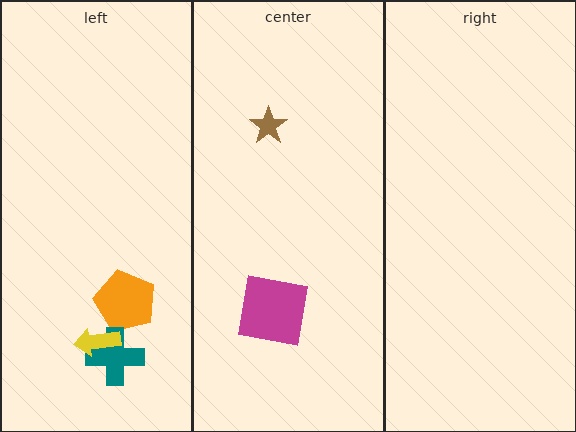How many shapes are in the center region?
2.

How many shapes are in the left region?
3.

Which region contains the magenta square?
The center region.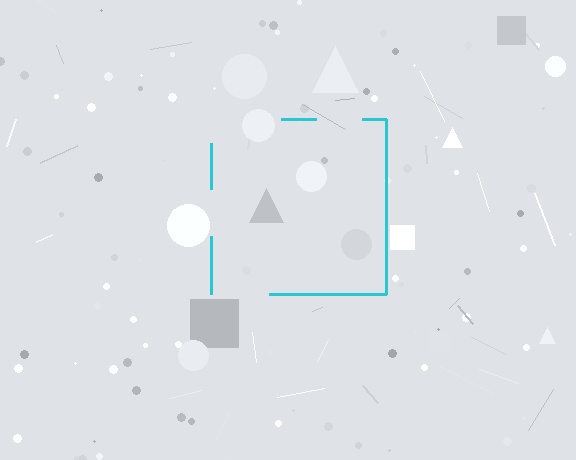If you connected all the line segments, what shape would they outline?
They would outline a square.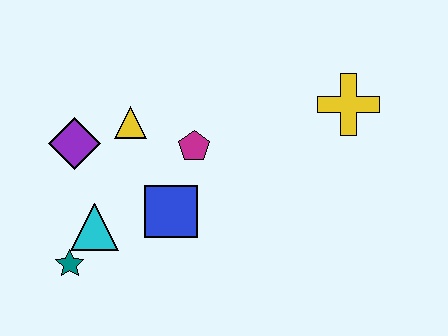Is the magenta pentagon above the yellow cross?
No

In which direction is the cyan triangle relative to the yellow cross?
The cyan triangle is to the left of the yellow cross.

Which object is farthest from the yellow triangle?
The yellow cross is farthest from the yellow triangle.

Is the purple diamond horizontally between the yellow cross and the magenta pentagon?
No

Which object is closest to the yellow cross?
The magenta pentagon is closest to the yellow cross.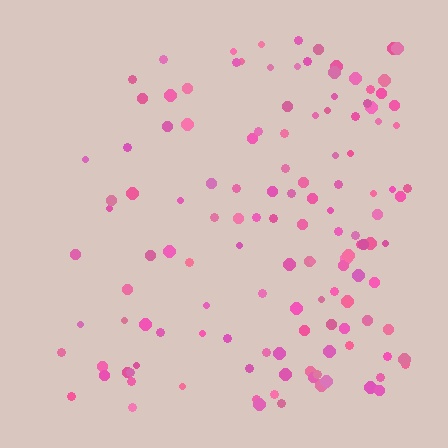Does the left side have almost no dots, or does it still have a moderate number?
Still a moderate number, just noticeably fewer than the right.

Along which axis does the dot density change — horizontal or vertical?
Horizontal.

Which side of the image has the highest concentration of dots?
The right.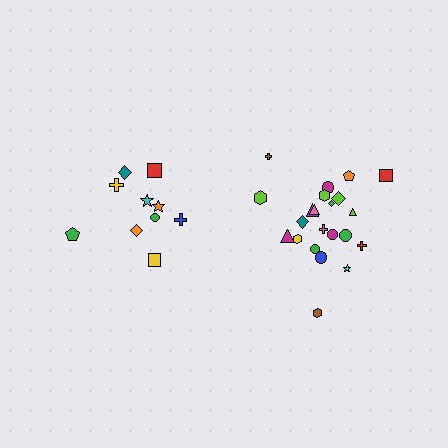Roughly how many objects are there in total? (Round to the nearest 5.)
Roughly 30 objects in total.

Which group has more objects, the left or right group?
The right group.